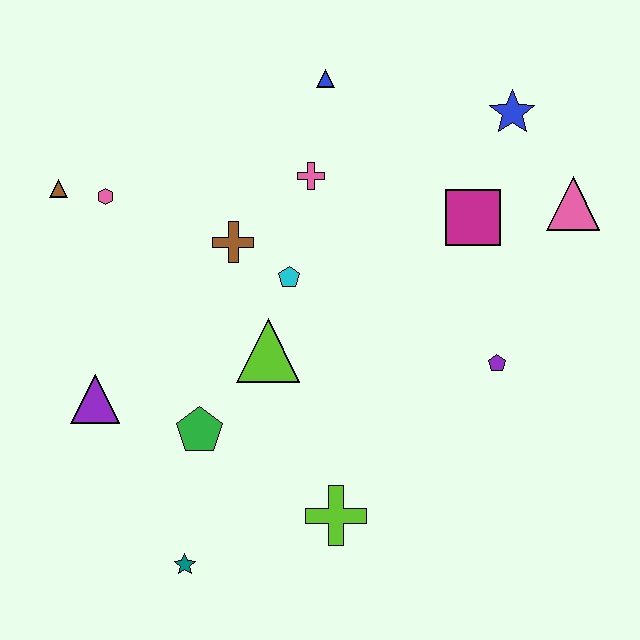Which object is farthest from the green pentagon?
The blue star is farthest from the green pentagon.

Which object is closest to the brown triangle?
The pink hexagon is closest to the brown triangle.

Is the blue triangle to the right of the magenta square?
No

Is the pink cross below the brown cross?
No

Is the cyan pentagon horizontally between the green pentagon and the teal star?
No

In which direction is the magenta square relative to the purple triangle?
The magenta square is to the right of the purple triangle.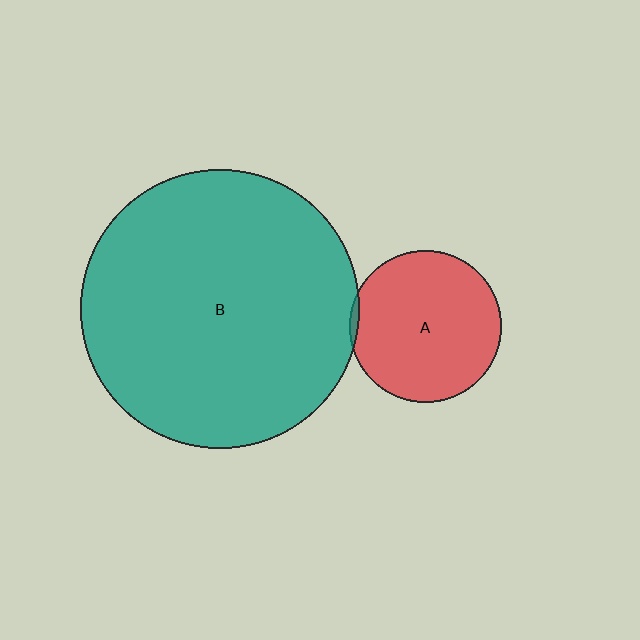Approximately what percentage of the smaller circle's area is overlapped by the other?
Approximately 5%.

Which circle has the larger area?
Circle B (teal).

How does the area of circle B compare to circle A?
Approximately 3.4 times.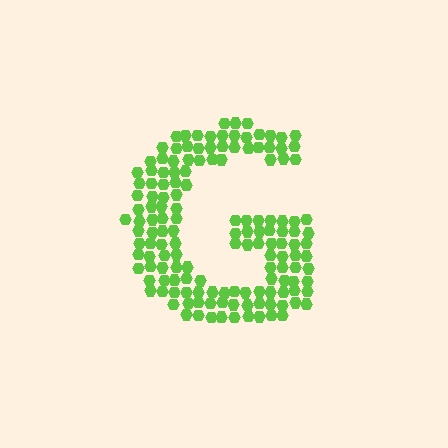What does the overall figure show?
The overall figure shows the letter G.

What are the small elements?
The small elements are hexagons.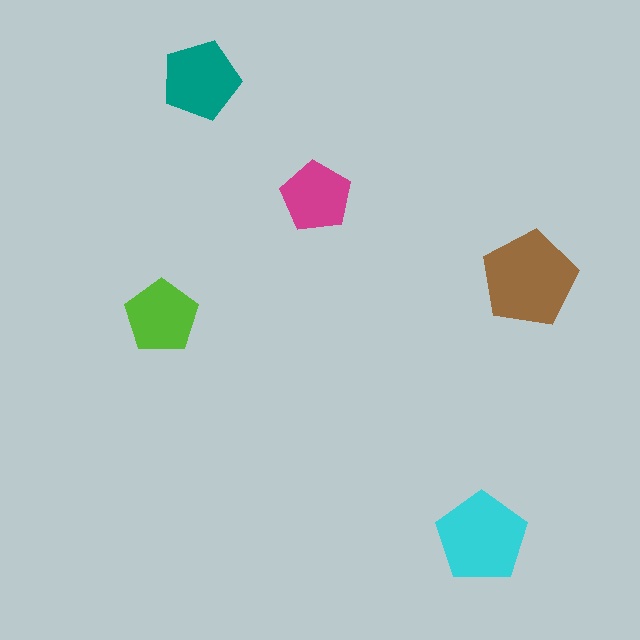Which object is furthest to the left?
The lime pentagon is leftmost.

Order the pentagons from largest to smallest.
the brown one, the cyan one, the teal one, the lime one, the magenta one.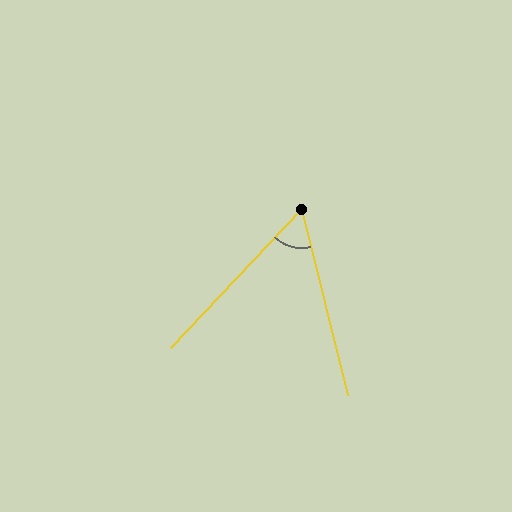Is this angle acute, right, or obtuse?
It is acute.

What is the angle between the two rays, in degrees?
Approximately 57 degrees.